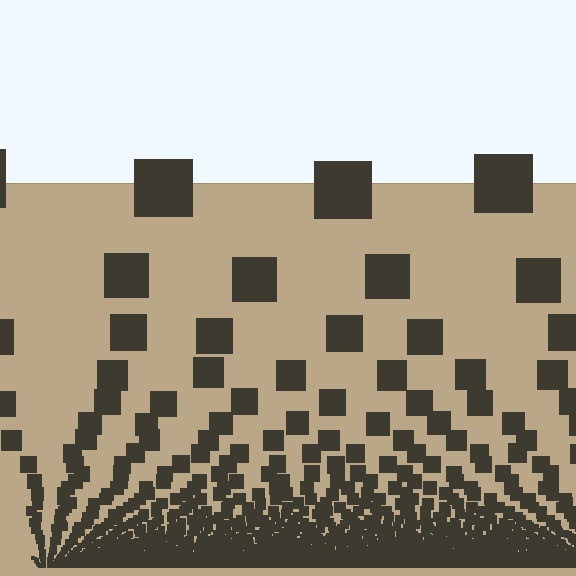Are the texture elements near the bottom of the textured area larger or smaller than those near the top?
Smaller. The gradient is inverted — elements near the bottom are smaller and denser.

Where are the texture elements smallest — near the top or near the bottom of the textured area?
Near the bottom.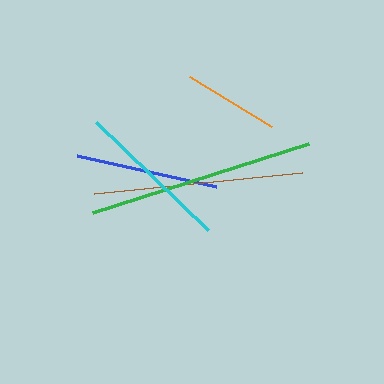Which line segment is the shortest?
The orange line is the shortest at approximately 96 pixels.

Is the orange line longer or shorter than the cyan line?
The cyan line is longer than the orange line.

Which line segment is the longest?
The green line is the longest at approximately 226 pixels.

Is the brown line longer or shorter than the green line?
The green line is longer than the brown line.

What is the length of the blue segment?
The blue segment is approximately 142 pixels long.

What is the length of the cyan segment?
The cyan segment is approximately 155 pixels long.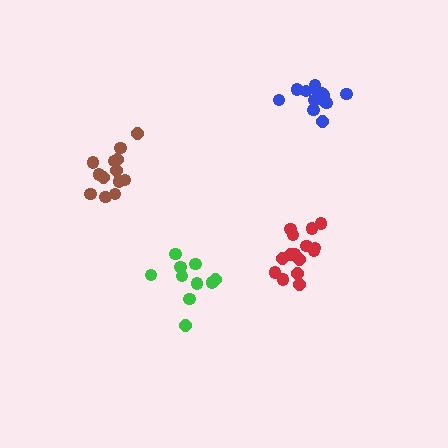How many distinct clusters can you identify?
There are 4 distinct clusters.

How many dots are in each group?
Group 1: 13 dots, Group 2: 15 dots, Group 3: 10 dots, Group 4: 14 dots (52 total).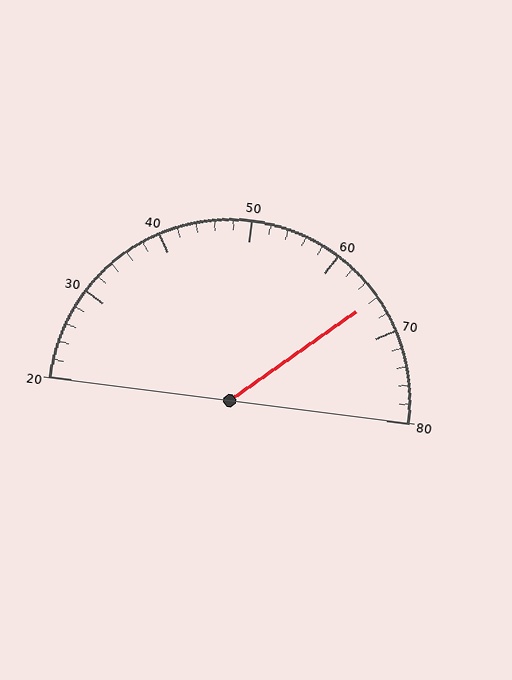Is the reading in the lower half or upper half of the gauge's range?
The reading is in the upper half of the range (20 to 80).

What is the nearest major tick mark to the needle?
The nearest major tick mark is 70.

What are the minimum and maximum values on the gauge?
The gauge ranges from 20 to 80.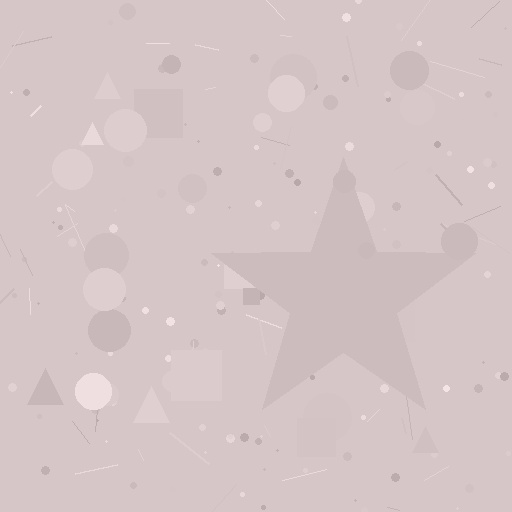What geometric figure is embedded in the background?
A star is embedded in the background.